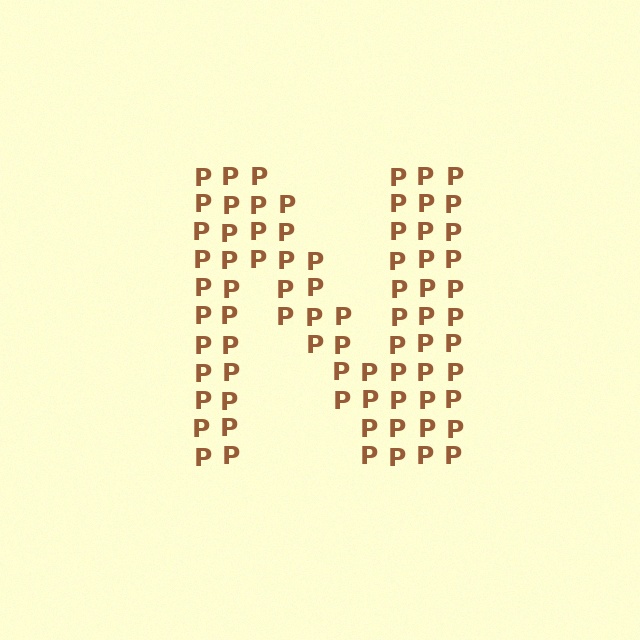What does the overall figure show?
The overall figure shows the letter N.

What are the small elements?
The small elements are letter P's.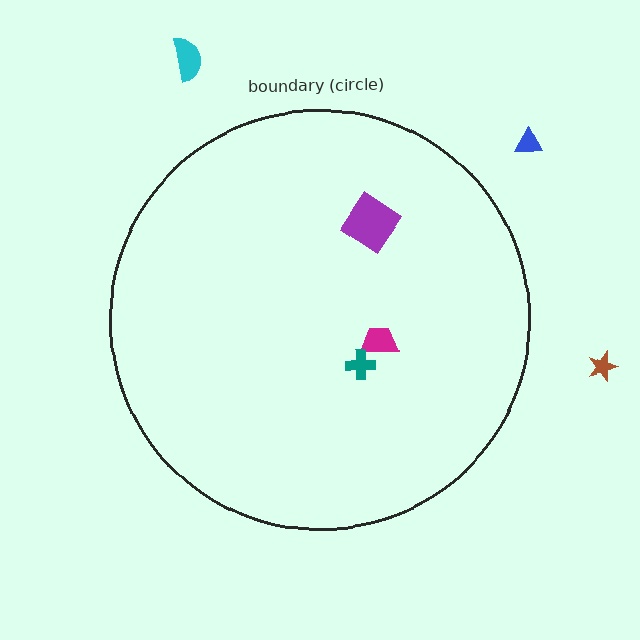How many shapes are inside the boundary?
3 inside, 3 outside.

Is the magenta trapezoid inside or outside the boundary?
Inside.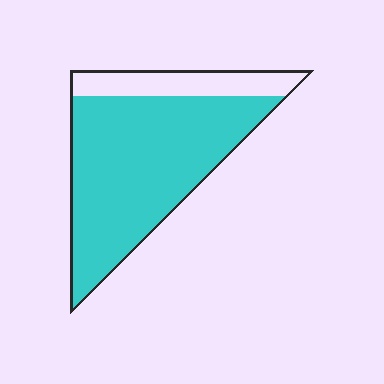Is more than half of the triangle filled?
Yes.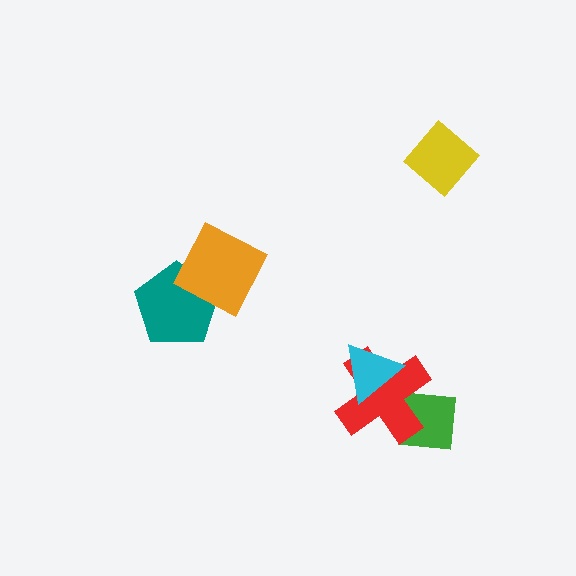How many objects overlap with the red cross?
2 objects overlap with the red cross.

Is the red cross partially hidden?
Yes, it is partially covered by another shape.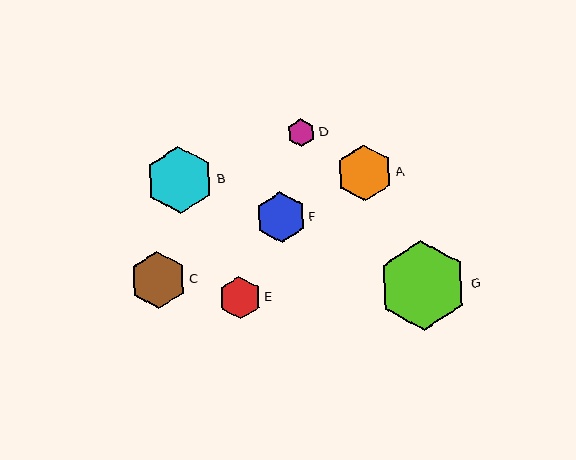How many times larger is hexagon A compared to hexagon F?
Hexagon A is approximately 1.1 times the size of hexagon F.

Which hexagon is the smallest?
Hexagon D is the smallest with a size of approximately 28 pixels.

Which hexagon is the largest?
Hexagon G is the largest with a size of approximately 90 pixels.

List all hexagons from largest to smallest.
From largest to smallest: G, B, C, A, F, E, D.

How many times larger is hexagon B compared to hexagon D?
Hexagon B is approximately 2.4 times the size of hexagon D.